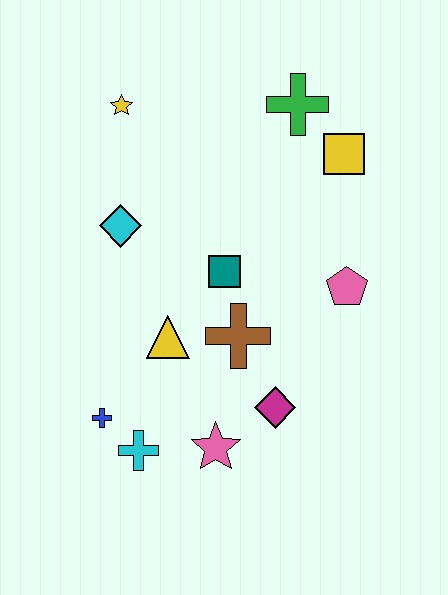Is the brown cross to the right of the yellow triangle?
Yes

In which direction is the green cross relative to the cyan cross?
The green cross is above the cyan cross.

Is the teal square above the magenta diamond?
Yes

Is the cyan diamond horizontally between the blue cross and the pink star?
Yes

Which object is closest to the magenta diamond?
The pink star is closest to the magenta diamond.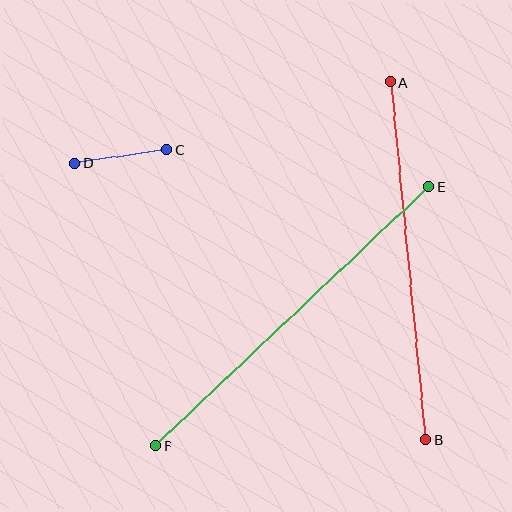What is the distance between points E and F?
The distance is approximately 377 pixels.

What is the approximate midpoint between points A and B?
The midpoint is at approximately (408, 261) pixels.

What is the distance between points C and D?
The distance is approximately 93 pixels.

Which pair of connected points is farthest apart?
Points E and F are farthest apart.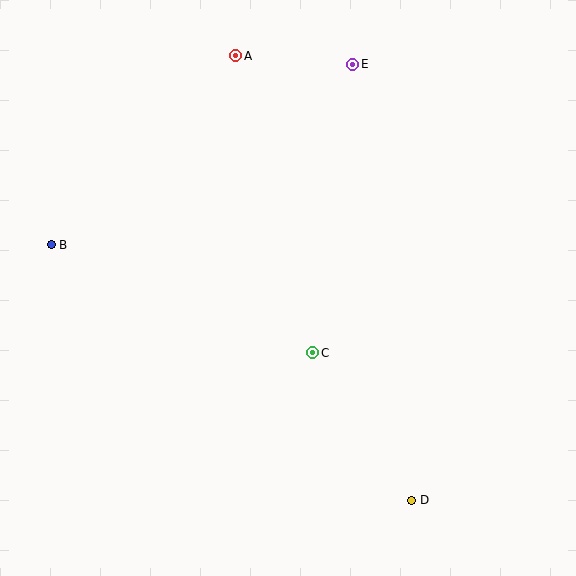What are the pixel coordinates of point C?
Point C is at (313, 353).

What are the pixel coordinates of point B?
Point B is at (51, 245).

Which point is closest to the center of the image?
Point C at (313, 353) is closest to the center.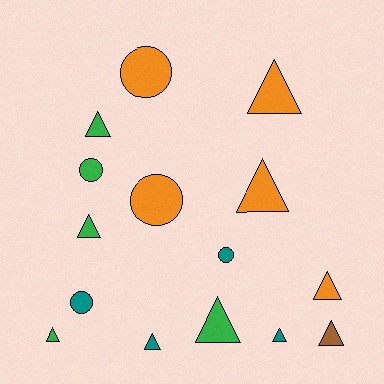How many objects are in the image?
There are 15 objects.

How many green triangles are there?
There are 4 green triangles.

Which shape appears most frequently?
Triangle, with 10 objects.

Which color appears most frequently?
Orange, with 5 objects.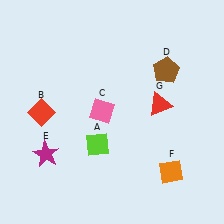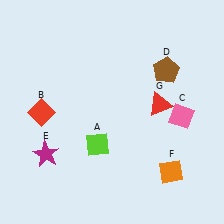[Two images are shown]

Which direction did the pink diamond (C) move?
The pink diamond (C) moved right.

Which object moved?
The pink diamond (C) moved right.